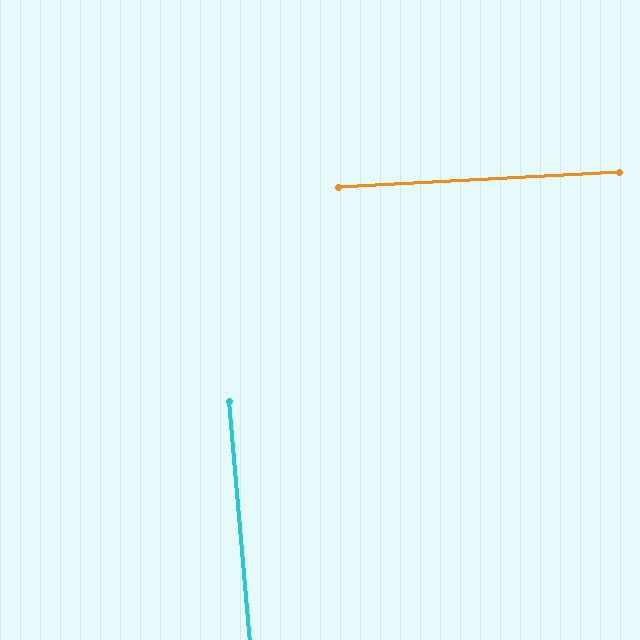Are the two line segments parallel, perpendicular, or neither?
Perpendicular — they meet at approximately 88°.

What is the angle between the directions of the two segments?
Approximately 88 degrees.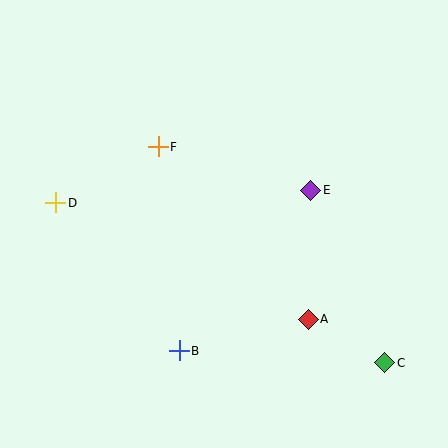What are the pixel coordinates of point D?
Point D is at (56, 203).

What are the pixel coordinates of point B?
Point B is at (179, 351).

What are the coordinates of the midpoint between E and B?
The midpoint between E and B is at (245, 270).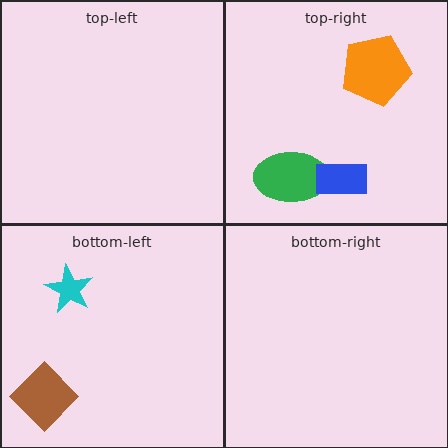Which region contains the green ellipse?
The top-right region.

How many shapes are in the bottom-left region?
2.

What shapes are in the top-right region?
The green ellipse, the blue rectangle, the orange pentagon.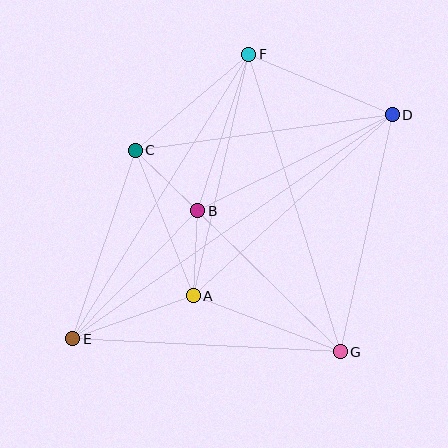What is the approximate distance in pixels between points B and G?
The distance between B and G is approximately 201 pixels.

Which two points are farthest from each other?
Points D and E are farthest from each other.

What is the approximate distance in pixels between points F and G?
The distance between F and G is approximately 311 pixels.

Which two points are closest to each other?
Points A and B are closest to each other.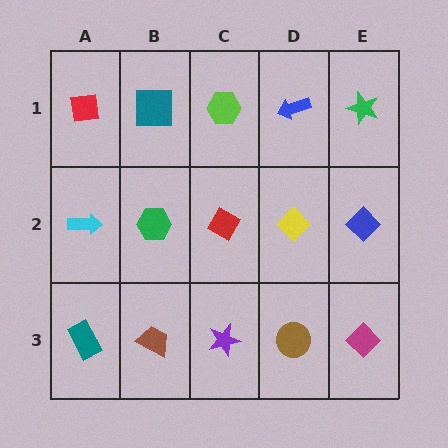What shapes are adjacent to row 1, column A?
A cyan arrow (row 2, column A), a teal square (row 1, column B).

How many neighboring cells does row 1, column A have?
2.